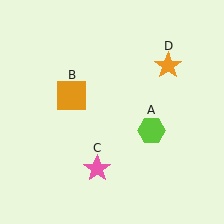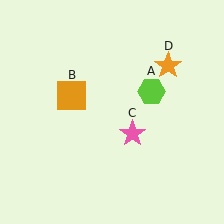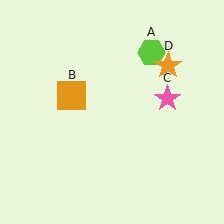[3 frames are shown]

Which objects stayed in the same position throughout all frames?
Orange square (object B) and orange star (object D) remained stationary.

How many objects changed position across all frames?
2 objects changed position: lime hexagon (object A), pink star (object C).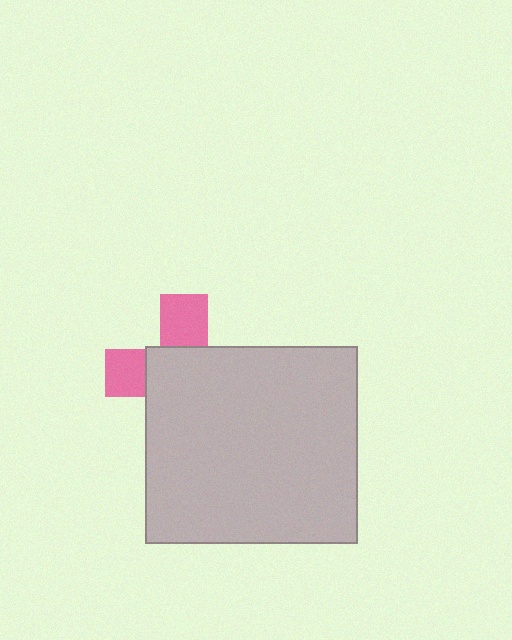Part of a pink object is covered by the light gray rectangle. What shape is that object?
It is a cross.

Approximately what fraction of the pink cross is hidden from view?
Roughly 65% of the pink cross is hidden behind the light gray rectangle.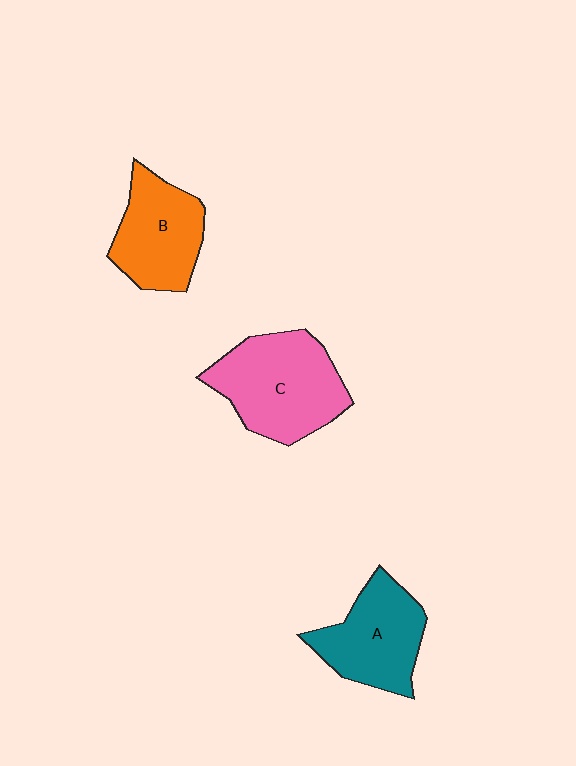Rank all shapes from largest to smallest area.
From largest to smallest: C (pink), A (teal), B (orange).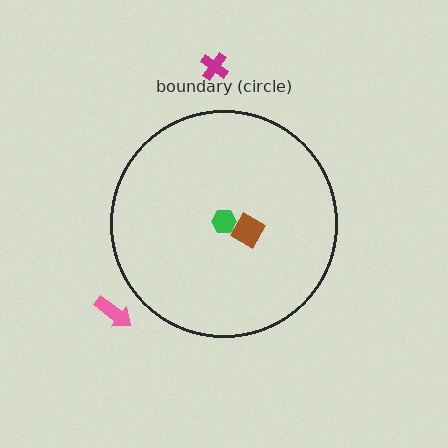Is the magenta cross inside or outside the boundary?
Outside.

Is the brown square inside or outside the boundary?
Inside.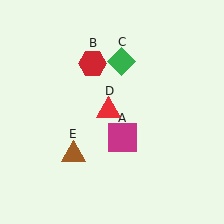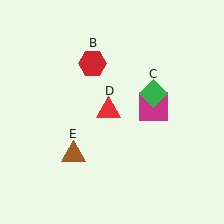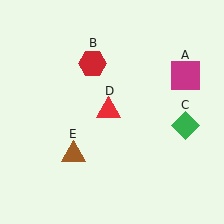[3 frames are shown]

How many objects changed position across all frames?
2 objects changed position: magenta square (object A), green diamond (object C).